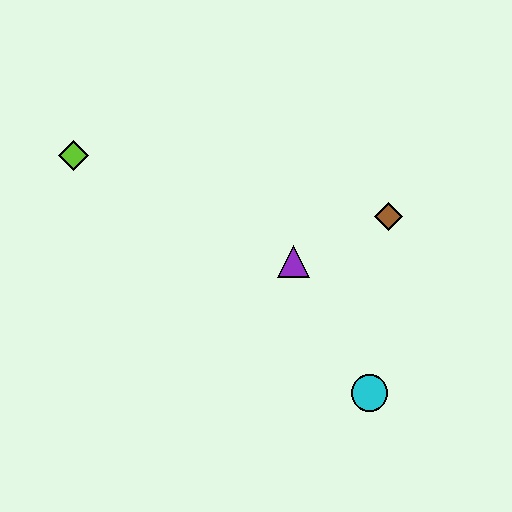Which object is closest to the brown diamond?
The purple triangle is closest to the brown diamond.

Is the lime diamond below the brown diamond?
No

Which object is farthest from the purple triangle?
The lime diamond is farthest from the purple triangle.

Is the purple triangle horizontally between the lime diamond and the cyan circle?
Yes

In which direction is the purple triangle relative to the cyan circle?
The purple triangle is above the cyan circle.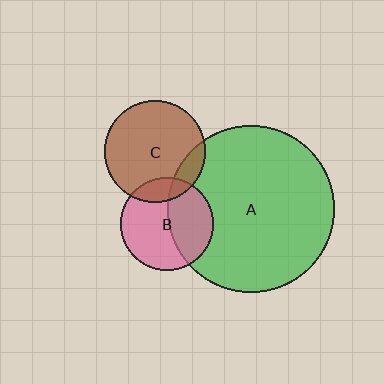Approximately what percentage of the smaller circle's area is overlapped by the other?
Approximately 15%.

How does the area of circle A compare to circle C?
Approximately 2.7 times.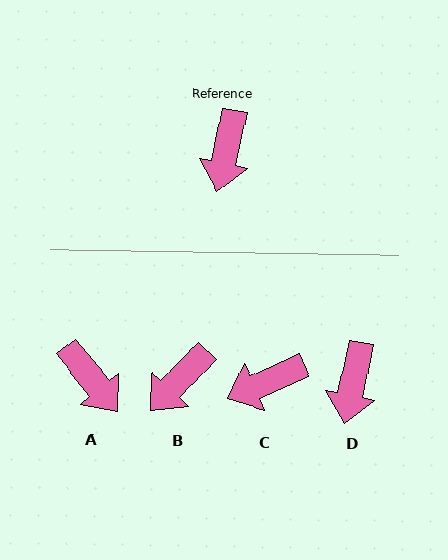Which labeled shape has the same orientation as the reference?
D.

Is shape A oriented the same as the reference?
No, it is off by about 51 degrees.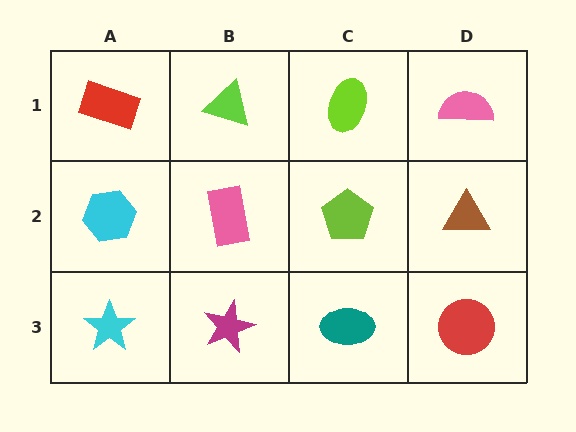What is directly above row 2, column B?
A lime triangle.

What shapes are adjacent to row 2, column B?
A lime triangle (row 1, column B), a magenta star (row 3, column B), a cyan hexagon (row 2, column A), a lime pentagon (row 2, column C).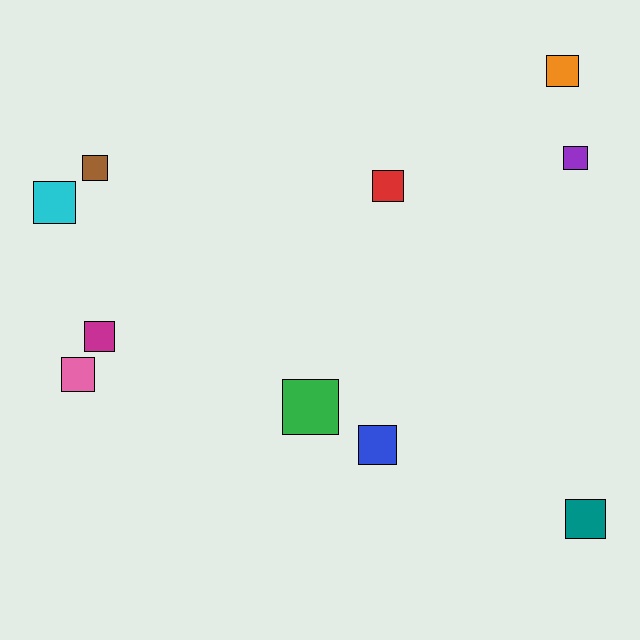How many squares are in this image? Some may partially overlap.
There are 10 squares.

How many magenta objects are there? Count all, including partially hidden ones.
There is 1 magenta object.